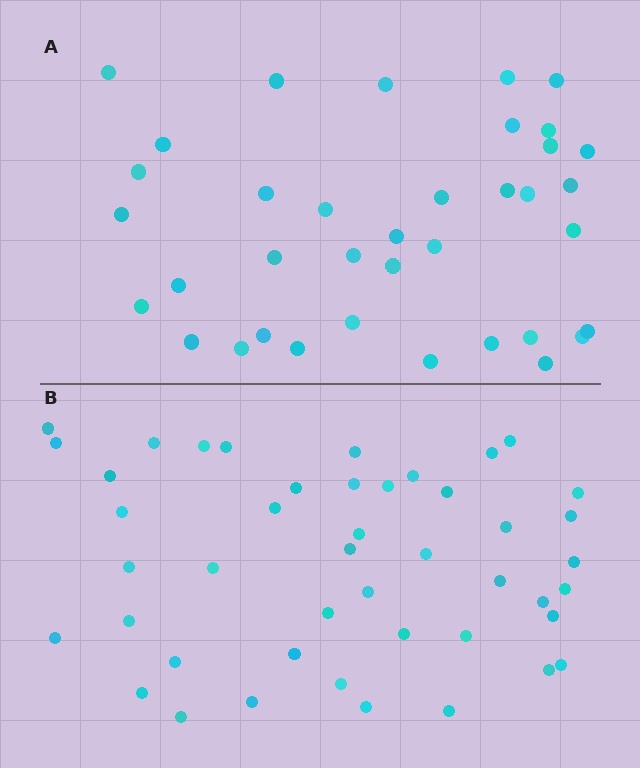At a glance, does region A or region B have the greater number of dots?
Region B (the bottom region) has more dots.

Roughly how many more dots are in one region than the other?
Region B has roughly 8 or so more dots than region A.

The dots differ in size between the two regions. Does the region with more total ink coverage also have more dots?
No. Region A has more total ink coverage because its dots are larger, but region B actually contains more individual dots. Total area can be misleading — the number of items is what matters here.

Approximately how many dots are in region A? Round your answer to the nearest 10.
About 40 dots. (The exact count is 37, which rounds to 40.)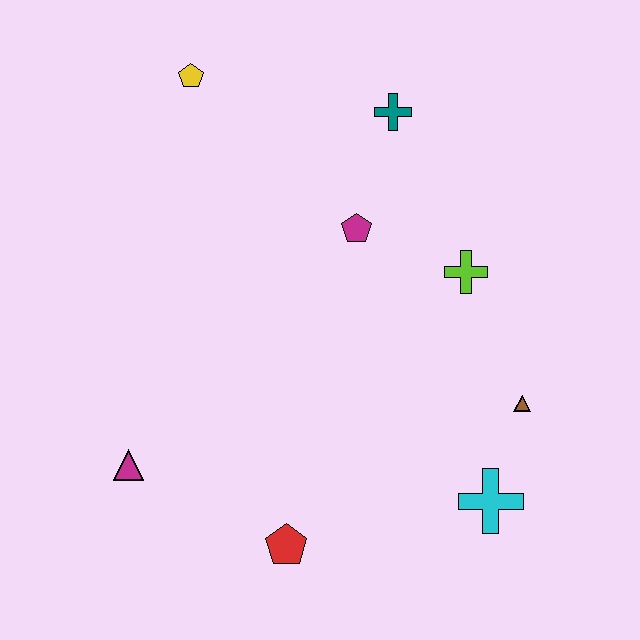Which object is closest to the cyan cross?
The brown triangle is closest to the cyan cross.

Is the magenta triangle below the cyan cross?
No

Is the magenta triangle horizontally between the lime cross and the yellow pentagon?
No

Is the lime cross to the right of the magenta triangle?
Yes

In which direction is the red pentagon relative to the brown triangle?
The red pentagon is to the left of the brown triangle.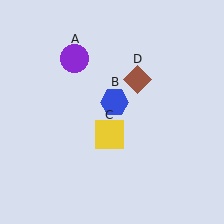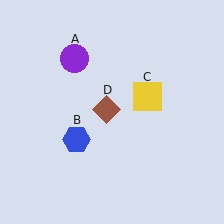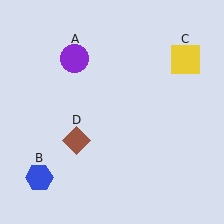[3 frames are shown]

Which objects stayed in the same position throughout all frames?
Purple circle (object A) remained stationary.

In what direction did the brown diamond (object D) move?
The brown diamond (object D) moved down and to the left.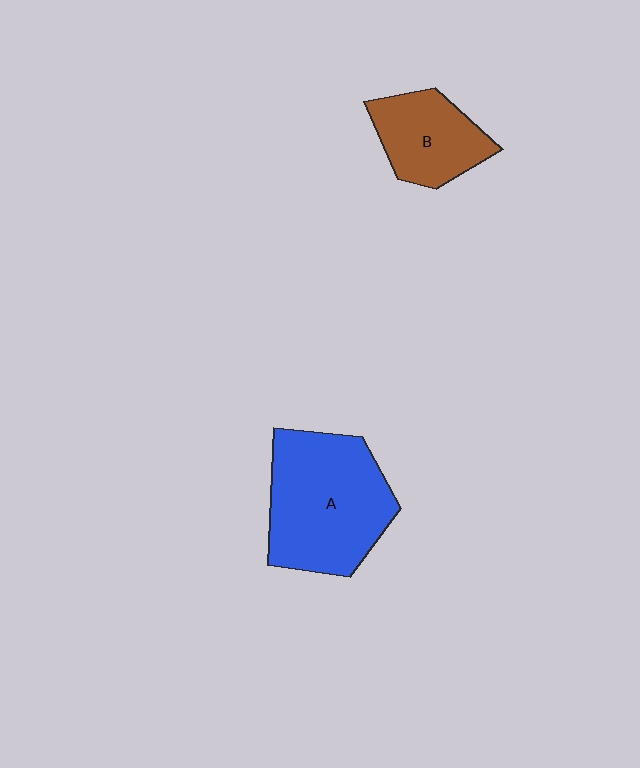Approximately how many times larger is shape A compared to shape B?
Approximately 1.8 times.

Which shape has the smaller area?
Shape B (brown).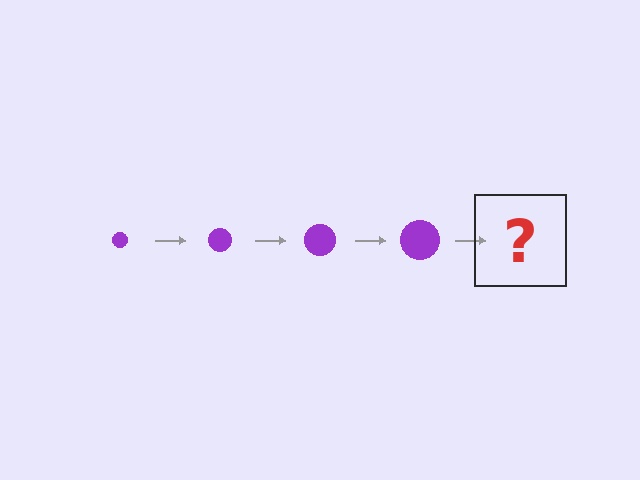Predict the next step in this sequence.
The next step is a purple circle, larger than the previous one.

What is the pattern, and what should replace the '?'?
The pattern is that the circle gets progressively larger each step. The '?' should be a purple circle, larger than the previous one.